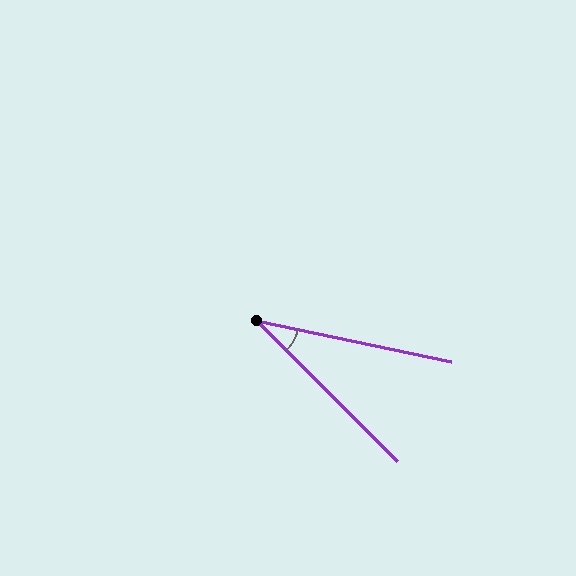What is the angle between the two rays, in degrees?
Approximately 33 degrees.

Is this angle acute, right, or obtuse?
It is acute.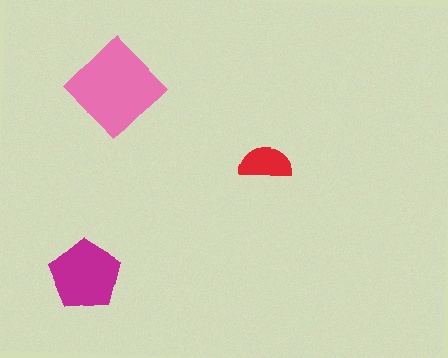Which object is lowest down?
The magenta pentagon is bottommost.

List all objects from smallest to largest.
The red semicircle, the magenta pentagon, the pink diamond.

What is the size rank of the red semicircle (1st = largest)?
3rd.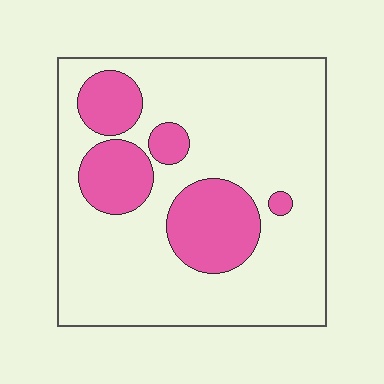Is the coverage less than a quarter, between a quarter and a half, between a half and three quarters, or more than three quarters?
Less than a quarter.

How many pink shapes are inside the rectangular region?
5.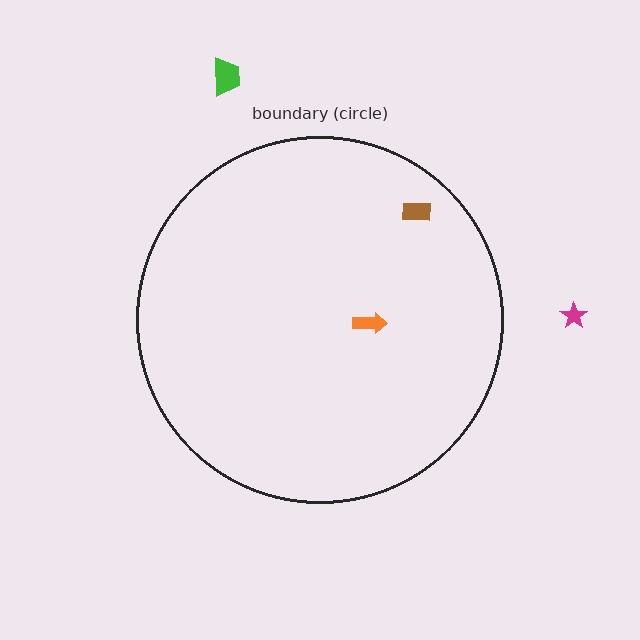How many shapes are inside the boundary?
2 inside, 2 outside.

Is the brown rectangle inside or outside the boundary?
Inside.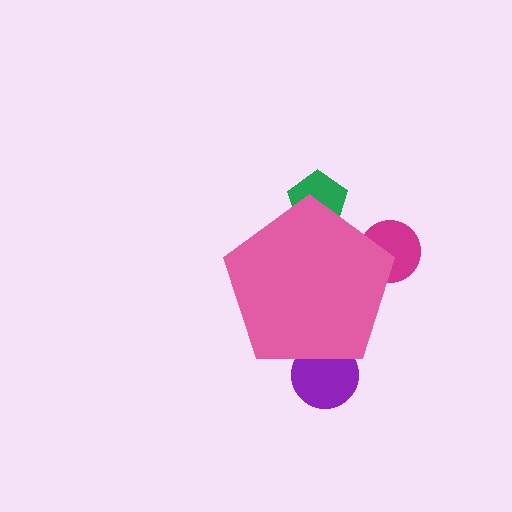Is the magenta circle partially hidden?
Yes, the magenta circle is partially hidden behind the pink pentagon.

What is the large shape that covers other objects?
A pink pentagon.